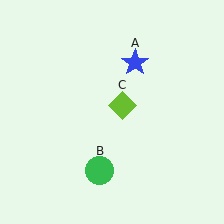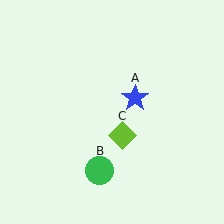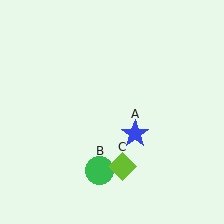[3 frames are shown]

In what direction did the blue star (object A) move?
The blue star (object A) moved down.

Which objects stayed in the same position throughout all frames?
Green circle (object B) remained stationary.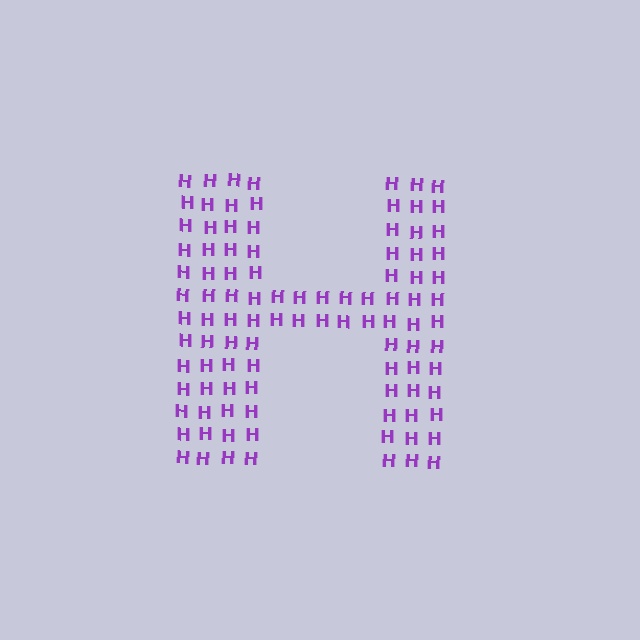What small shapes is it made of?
It is made of small letter H's.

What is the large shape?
The large shape is the letter H.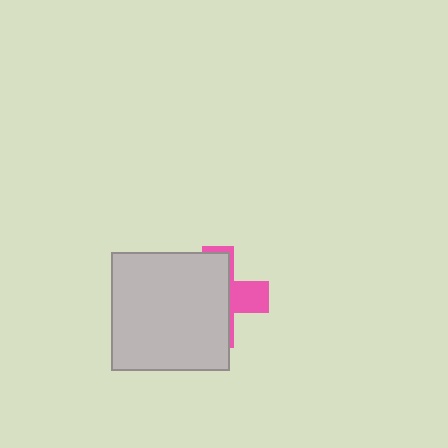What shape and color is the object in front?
The object in front is a light gray square.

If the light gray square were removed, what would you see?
You would see the complete pink cross.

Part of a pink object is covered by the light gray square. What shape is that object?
It is a cross.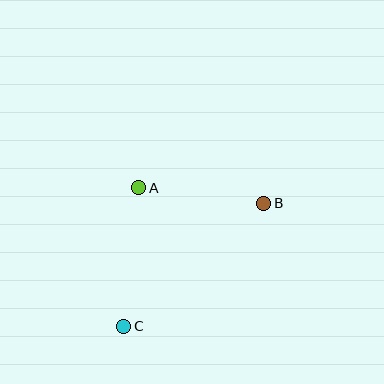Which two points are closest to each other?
Points A and B are closest to each other.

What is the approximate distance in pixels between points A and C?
The distance between A and C is approximately 139 pixels.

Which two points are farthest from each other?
Points B and C are farthest from each other.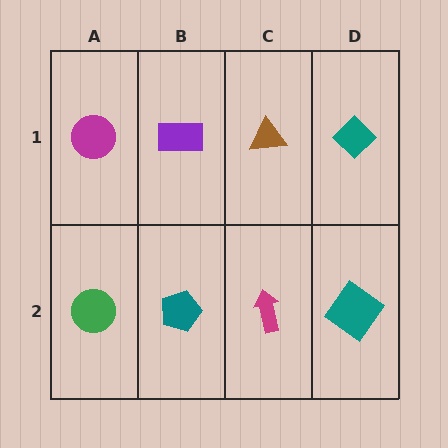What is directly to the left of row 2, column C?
A teal pentagon.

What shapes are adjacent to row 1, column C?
A magenta arrow (row 2, column C), a purple rectangle (row 1, column B), a teal diamond (row 1, column D).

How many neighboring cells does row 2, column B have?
3.